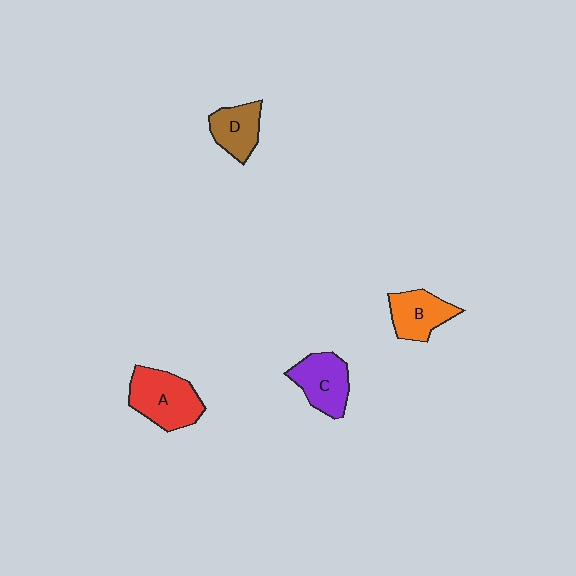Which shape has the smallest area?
Shape D (brown).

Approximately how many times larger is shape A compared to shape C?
Approximately 1.2 times.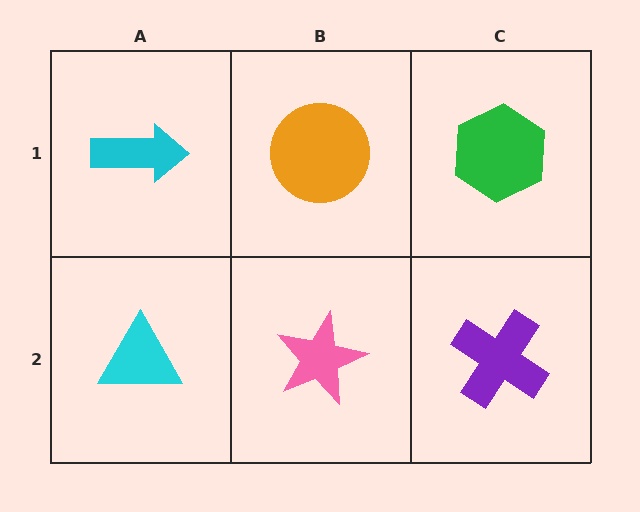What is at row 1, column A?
A cyan arrow.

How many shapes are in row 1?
3 shapes.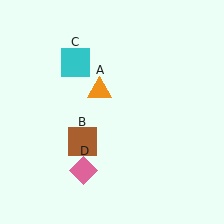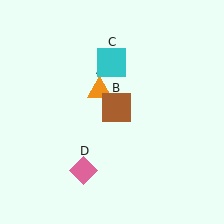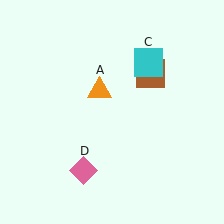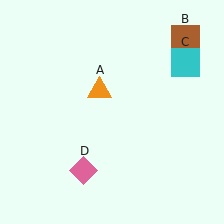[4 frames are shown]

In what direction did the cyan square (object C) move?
The cyan square (object C) moved right.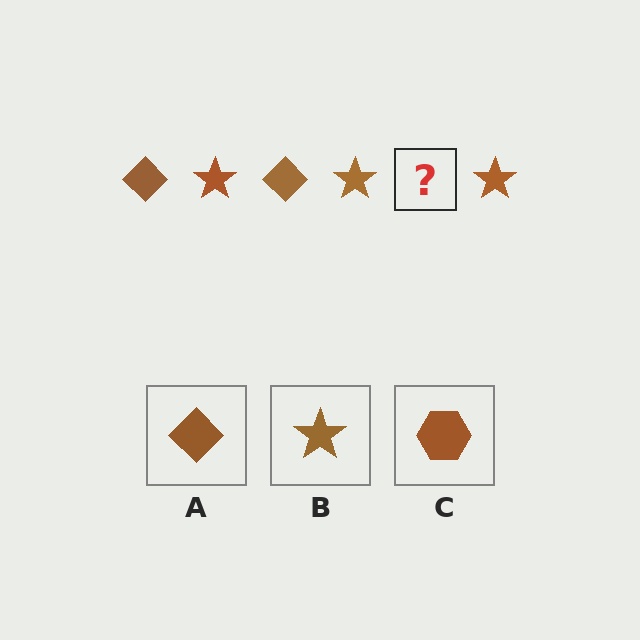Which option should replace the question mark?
Option A.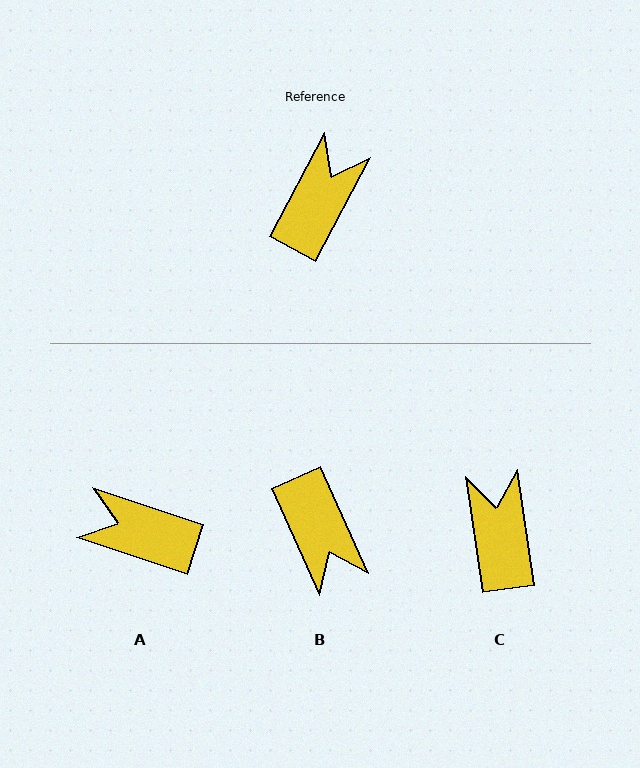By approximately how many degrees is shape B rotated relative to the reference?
Approximately 128 degrees clockwise.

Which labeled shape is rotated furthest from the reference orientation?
B, about 128 degrees away.